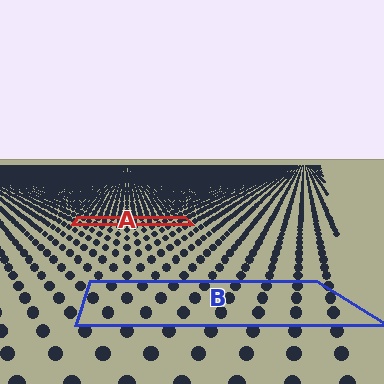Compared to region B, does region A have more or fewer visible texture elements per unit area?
Region A has more texture elements per unit area — they are packed more densely because it is farther away.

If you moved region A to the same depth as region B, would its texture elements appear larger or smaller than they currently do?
They would appear larger. At a closer depth, the same texture elements are projected at a bigger on-screen size.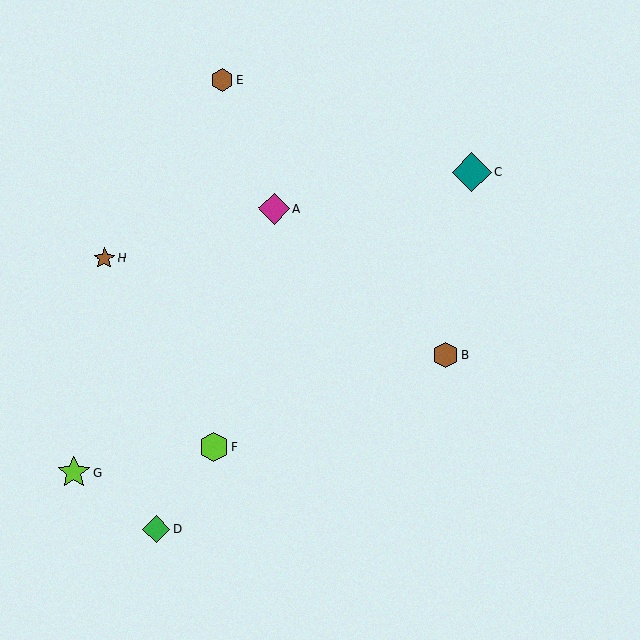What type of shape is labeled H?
Shape H is a brown star.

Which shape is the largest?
The teal diamond (labeled C) is the largest.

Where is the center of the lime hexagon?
The center of the lime hexagon is at (214, 447).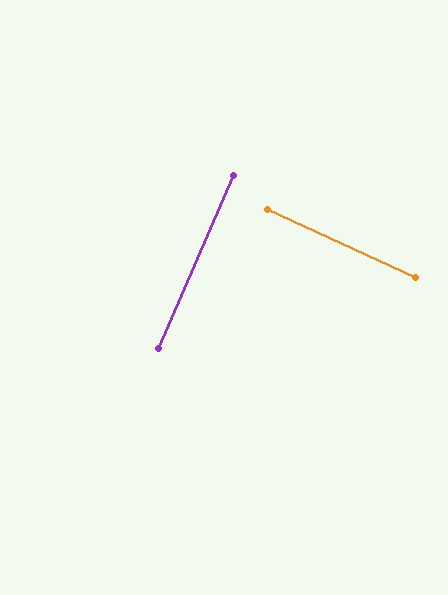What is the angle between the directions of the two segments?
Approximately 89 degrees.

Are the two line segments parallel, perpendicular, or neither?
Perpendicular — they meet at approximately 89°.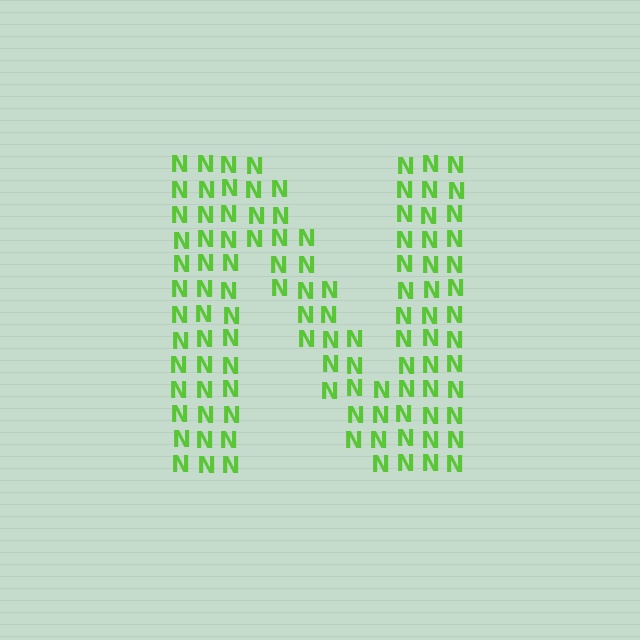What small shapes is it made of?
It is made of small letter N's.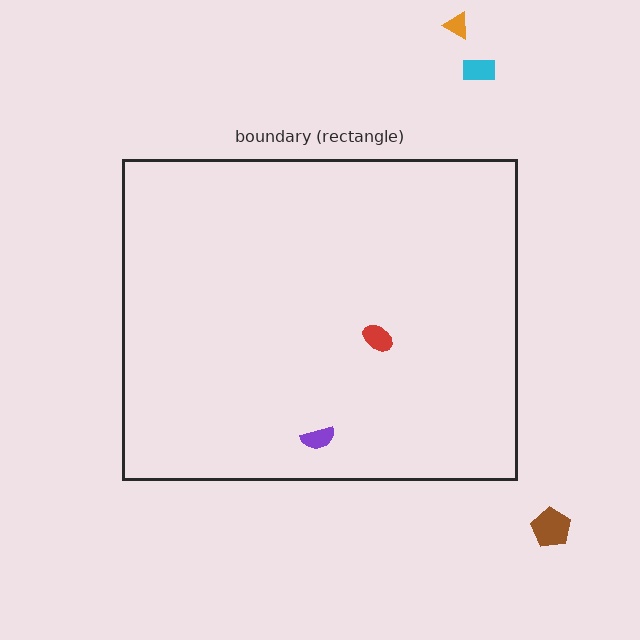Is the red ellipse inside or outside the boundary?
Inside.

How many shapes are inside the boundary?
2 inside, 3 outside.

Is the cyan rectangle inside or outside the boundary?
Outside.